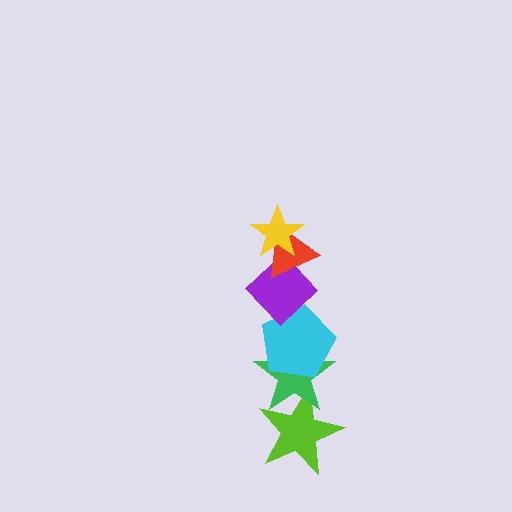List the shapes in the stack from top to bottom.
From top to bottom: the yellow star, the red triangle, the purple diamond, the cyan pentagon, the green star, the lime star.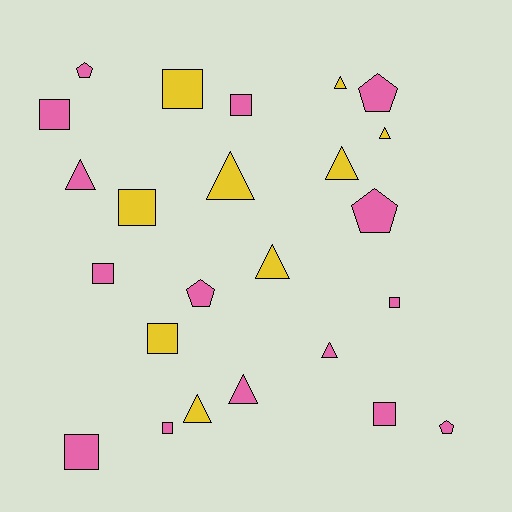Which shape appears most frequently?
Square, with 10 objects.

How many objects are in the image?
There are 24 objects.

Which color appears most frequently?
Pink, with 15 objects.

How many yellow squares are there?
There are 3 yellow squares.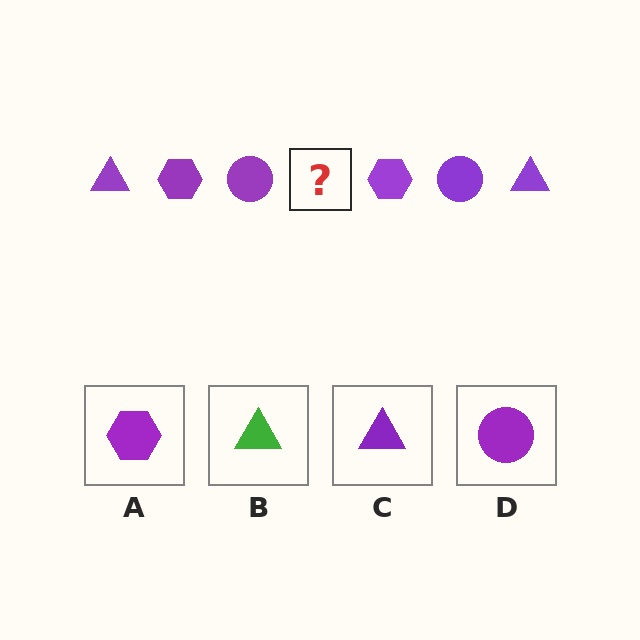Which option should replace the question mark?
Option C.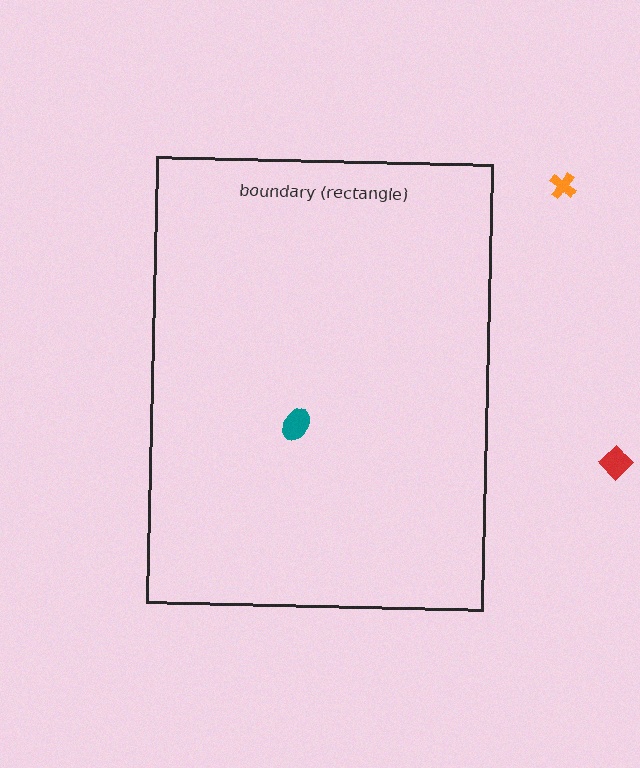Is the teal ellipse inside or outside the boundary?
Inside.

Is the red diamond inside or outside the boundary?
Outside.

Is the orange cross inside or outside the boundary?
Outside.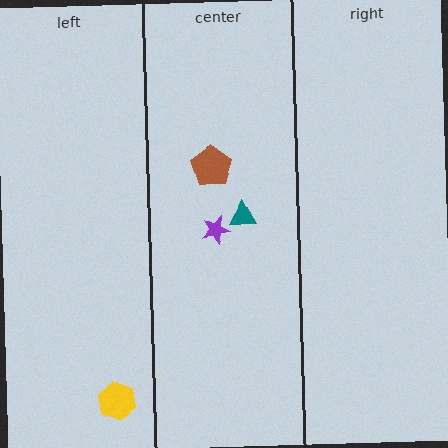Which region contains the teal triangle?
The center region.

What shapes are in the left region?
The yellow hexagon.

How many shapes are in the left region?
1.